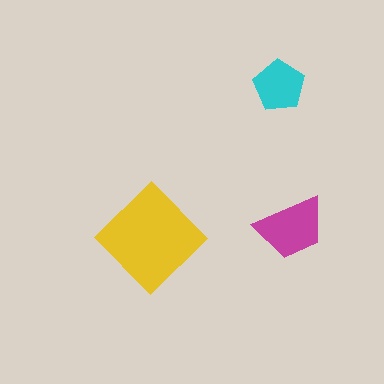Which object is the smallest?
The cyan pentagon.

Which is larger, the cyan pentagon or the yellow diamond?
The yellow diamond.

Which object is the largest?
The yellow diamond.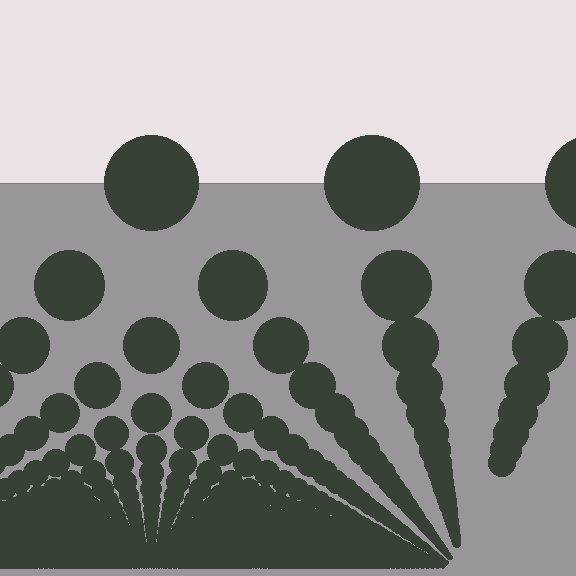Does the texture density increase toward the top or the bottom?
Density increases toward the bottom.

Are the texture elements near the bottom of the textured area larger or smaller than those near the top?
Smaller. The gradient is inverted — elements near the bottom are smaller and denser.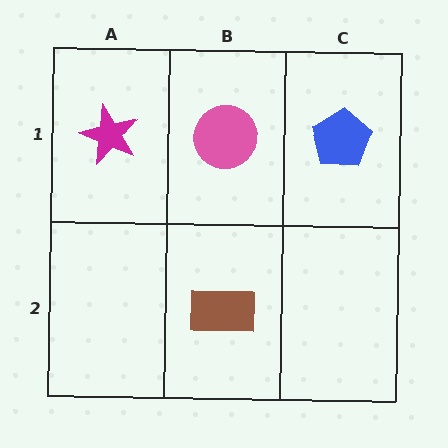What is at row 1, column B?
A pink circle.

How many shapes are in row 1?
3 shapes.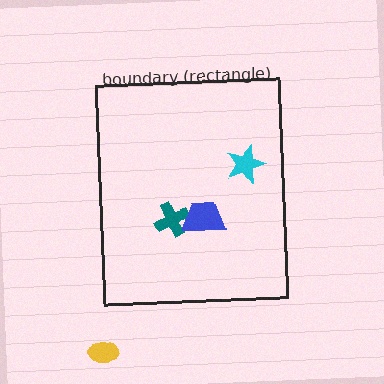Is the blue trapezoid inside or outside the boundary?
Inside.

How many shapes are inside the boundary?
3 inside, 1 outside.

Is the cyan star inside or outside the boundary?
Inside.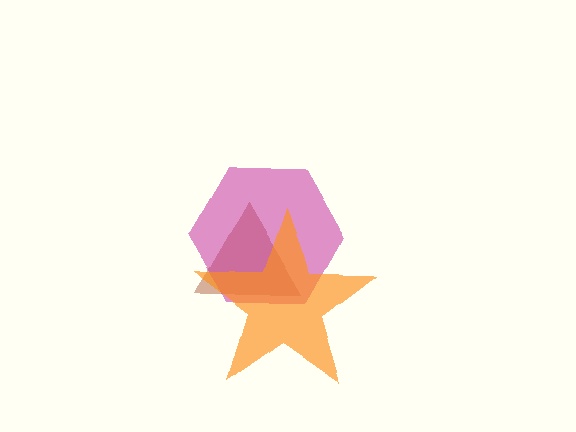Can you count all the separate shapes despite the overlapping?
Yes, there are 3 separate shapes.